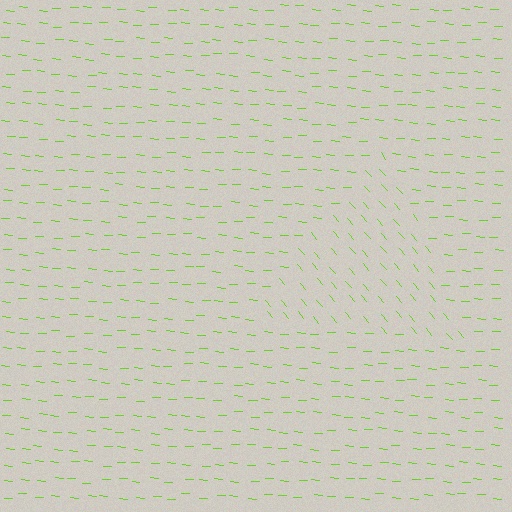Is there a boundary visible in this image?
Yes, there is a texture boundary formed by a change in line orientation.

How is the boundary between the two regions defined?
The boundary is defined purely by a change in line orientation (approximately 45 degrees difference). All lines are the same color and thickness.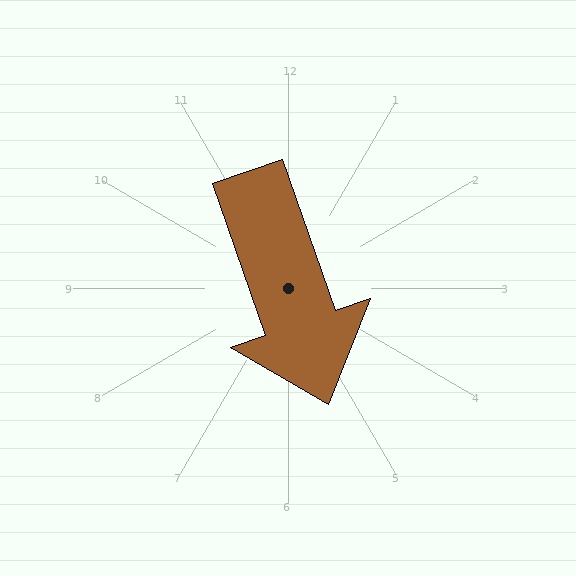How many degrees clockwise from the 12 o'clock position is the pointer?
Approximately 161 degrees.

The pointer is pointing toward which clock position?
Roughly 5 o'clock.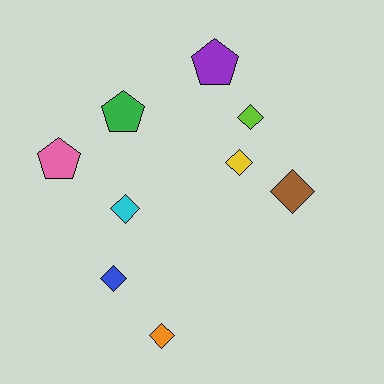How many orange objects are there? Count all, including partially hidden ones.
There is 1 orange object.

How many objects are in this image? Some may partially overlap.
There are 9 objects.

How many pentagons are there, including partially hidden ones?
There are 3 pentagons.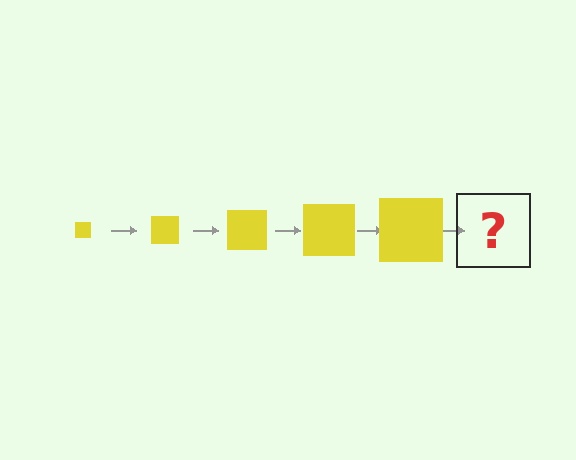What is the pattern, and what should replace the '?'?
The pattern is that the square gets progressively larger each step. The '?' should be a yellow square, larger than the previous one.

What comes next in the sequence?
The next element should be a yellow square, larger than the previous one.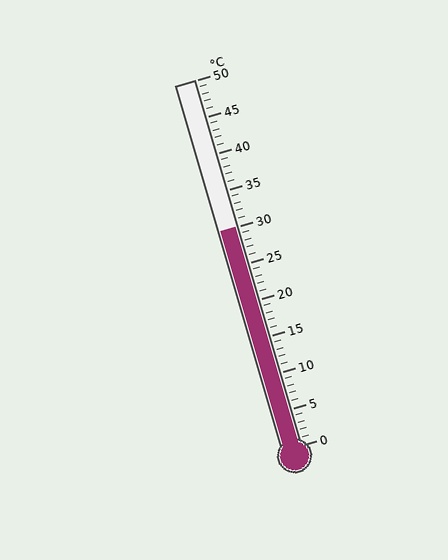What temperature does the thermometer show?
The thermometer shows approximately 30°C.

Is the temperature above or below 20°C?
The temperature is above 20°C.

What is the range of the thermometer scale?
The thermometer scale ranges from 0°C to 50°C.